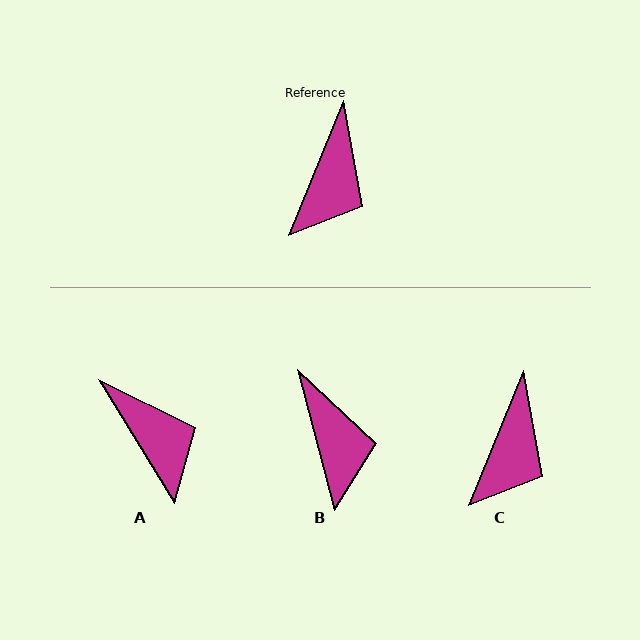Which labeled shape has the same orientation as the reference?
C.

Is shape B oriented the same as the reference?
No, it is off by about 37 degrees.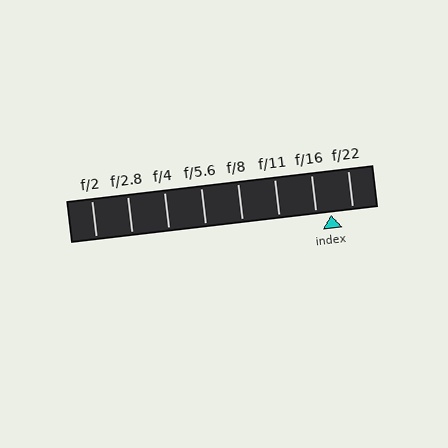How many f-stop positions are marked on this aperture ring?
There are 8 f-stop positions marked.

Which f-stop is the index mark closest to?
The index mark is closest to f/16.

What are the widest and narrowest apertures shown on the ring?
The widest aperture shown is f/2 and the narrowest is f/22.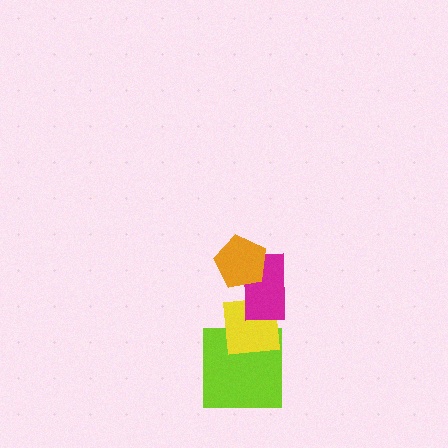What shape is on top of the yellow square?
The magenta rectangle is on top of the yellow square.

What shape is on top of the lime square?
The yellow square is on top of the lime square.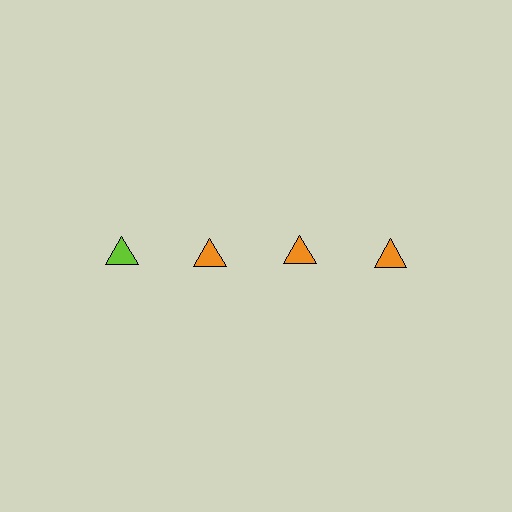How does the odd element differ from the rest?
It has a different color: lime instead of orange.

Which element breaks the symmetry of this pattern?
The lime triangle in the top row, leftmost column breaks the symmetry. All other shapes are orange triangles.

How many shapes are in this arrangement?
There are 4 shapes arranged in a grid pattern.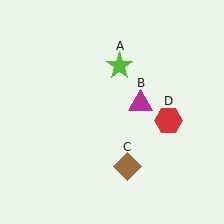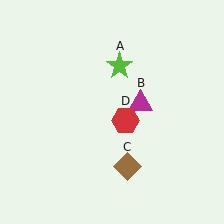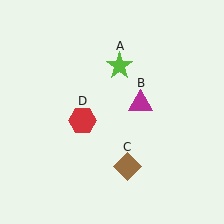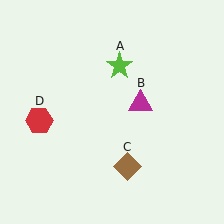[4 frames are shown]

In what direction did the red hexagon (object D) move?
The red hexagon (object D) moved left.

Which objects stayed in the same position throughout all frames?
Lime star (object A) and magenta triangle (object B) and brown diamond (object C) remained stationary.